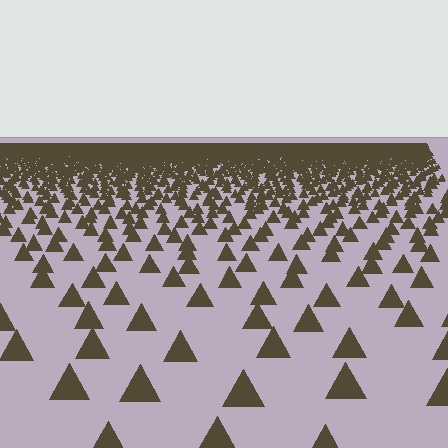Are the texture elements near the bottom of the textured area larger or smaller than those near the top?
Larger. Near the bottom, elements are closer to the viewer and appear at a bigger on-screen size.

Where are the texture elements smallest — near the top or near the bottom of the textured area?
Near the top.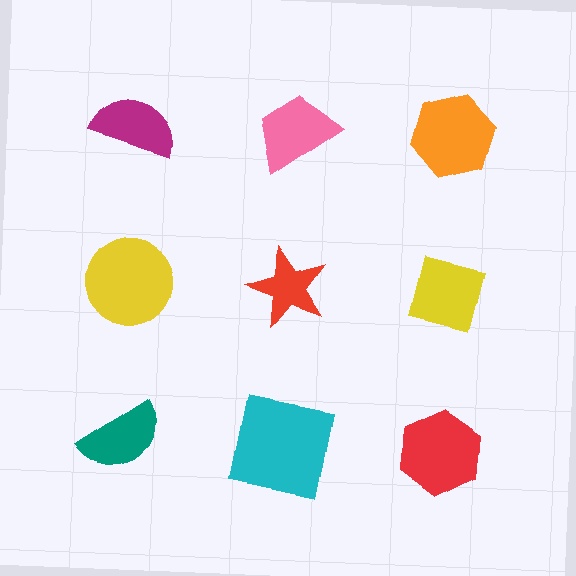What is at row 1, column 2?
A pink trapezoid.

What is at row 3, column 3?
A red hexagon.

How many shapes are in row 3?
3 shapes.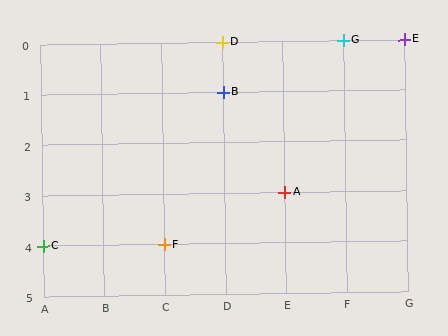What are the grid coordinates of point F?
Point F is at grid coordinates (C, 4).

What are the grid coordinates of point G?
Point G is at grid coordinates (F, 0).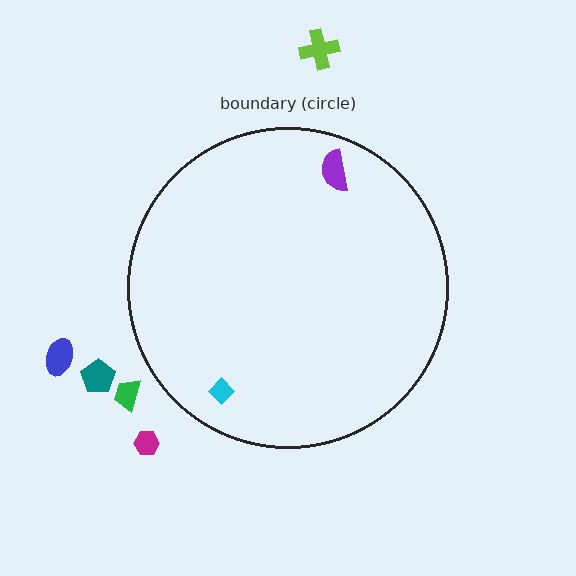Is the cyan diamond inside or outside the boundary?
Inside.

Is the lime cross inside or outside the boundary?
Outside.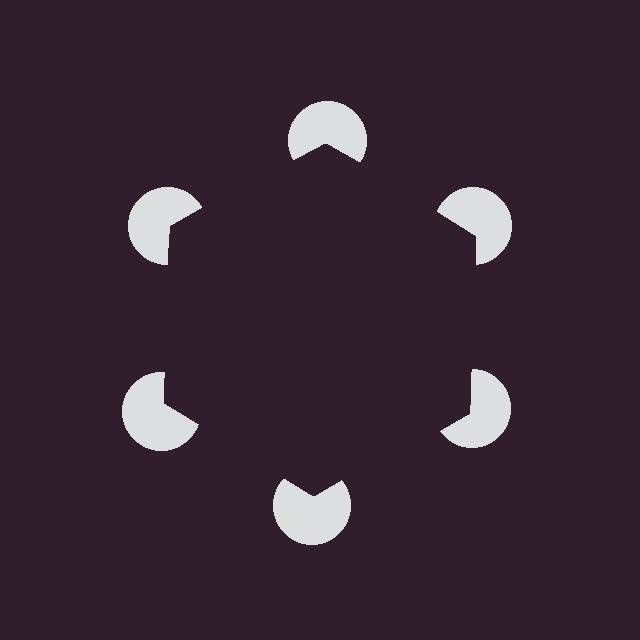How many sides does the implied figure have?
6 sides.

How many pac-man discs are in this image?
There are 6 — one at each vertex of the illusory hexagon.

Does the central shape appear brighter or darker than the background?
It typically appears slightly darker than the background, even though no actual brightness change is drawn.